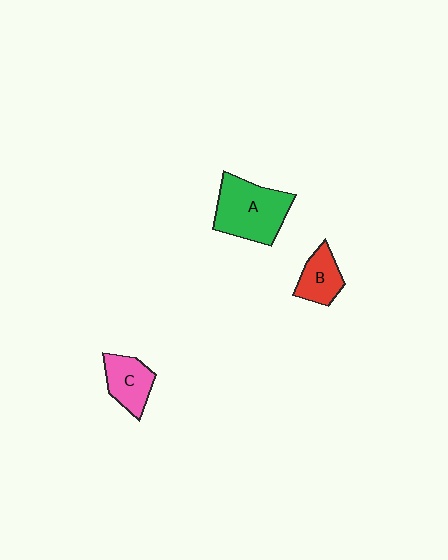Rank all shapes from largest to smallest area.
From largest to smallest: A (green), C (pink), B (red).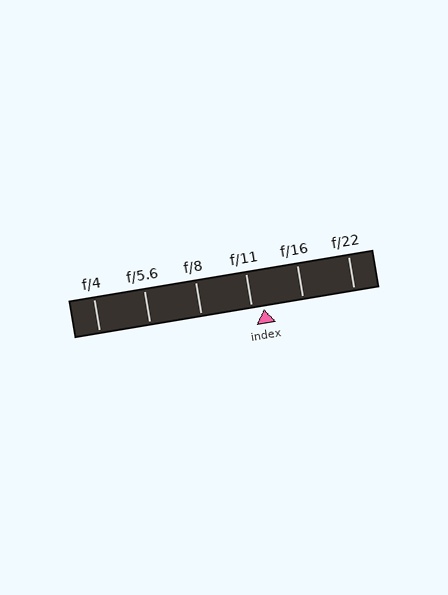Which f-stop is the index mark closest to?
The index mark is closest to f/11.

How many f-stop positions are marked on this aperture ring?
There are 6 f-stop positions marked.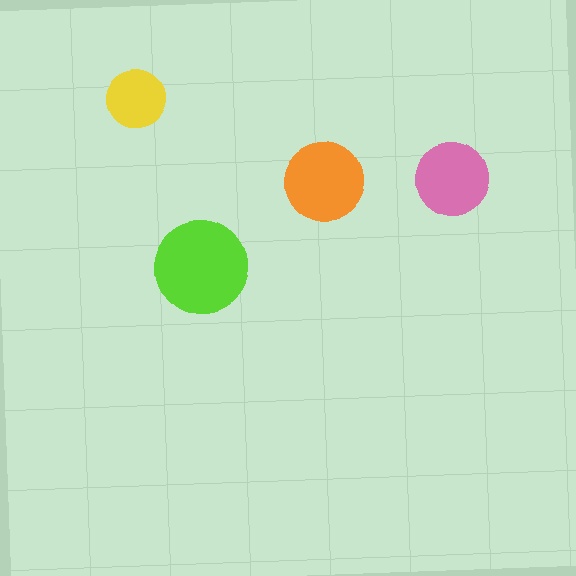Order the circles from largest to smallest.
the lime one, the orange one, the pink one, the yellow one.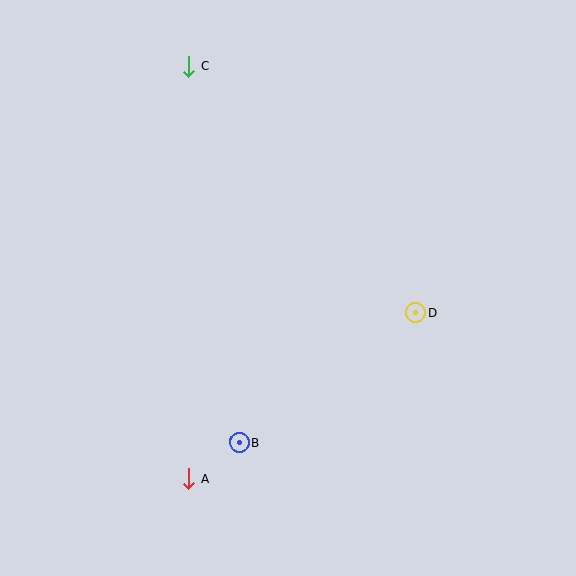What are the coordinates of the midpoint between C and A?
The midpoint between C and A is at (189, 273).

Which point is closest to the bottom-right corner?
Point D is closest to the bottom-right corner.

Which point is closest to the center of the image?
Point D at (416, 313) is closest to the center.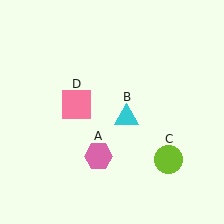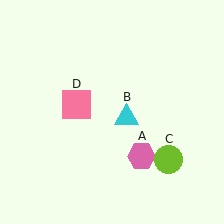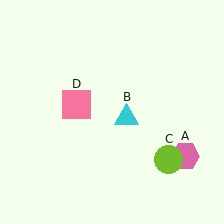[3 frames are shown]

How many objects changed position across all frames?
1 object changed position: pink hexagon (object A).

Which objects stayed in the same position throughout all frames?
Cyan triangle (object B) and lime circle (object C) and pink square (object D) remained stationary.